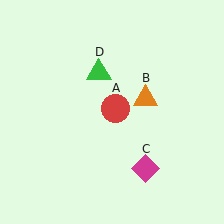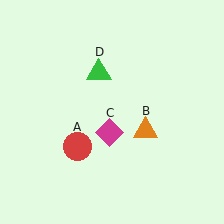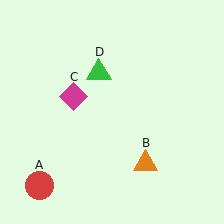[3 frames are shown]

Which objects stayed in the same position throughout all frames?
Green triangle (object D) remained stationary.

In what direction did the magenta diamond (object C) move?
The magenta diamond (object C) moved up and to the left.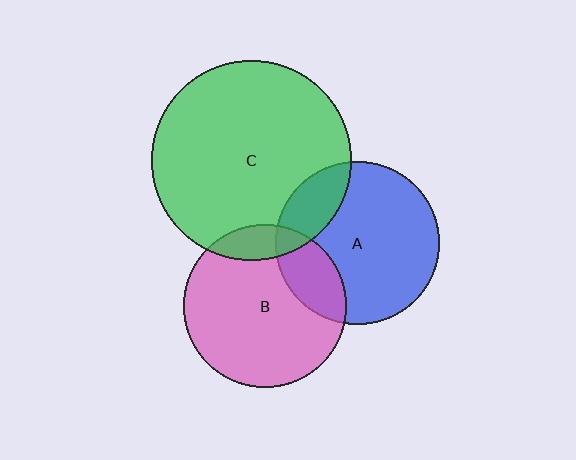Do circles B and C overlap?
Yes.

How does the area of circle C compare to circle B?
Approximately 1.5 times.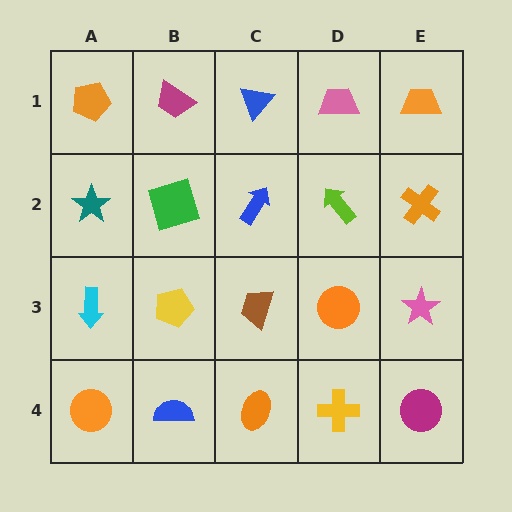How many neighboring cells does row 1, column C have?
3.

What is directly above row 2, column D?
A pink trapezoid.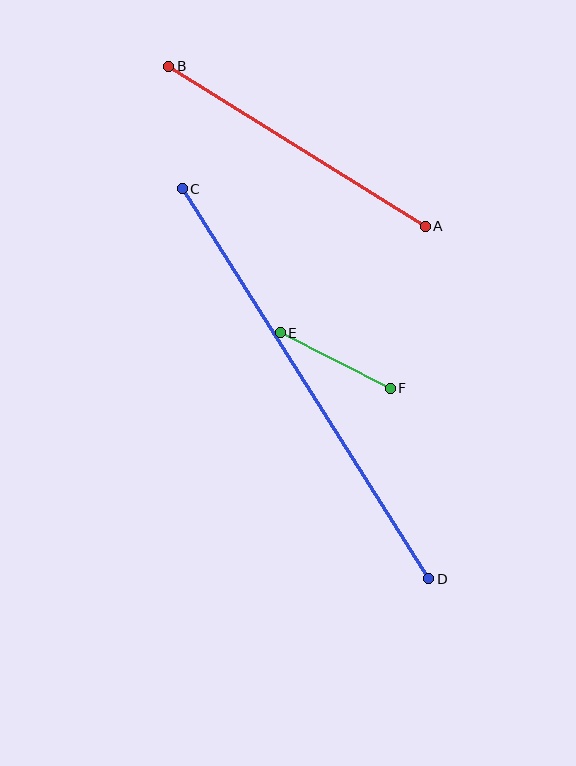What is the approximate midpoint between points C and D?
The midpoint is at approximately (306, 384) pixels.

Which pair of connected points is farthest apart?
Points C and D are farthest apart.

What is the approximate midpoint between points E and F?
The midpoint is at approximately (335, 361) pixels.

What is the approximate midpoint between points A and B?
The midpoint is at approximately (297, 146) pixels.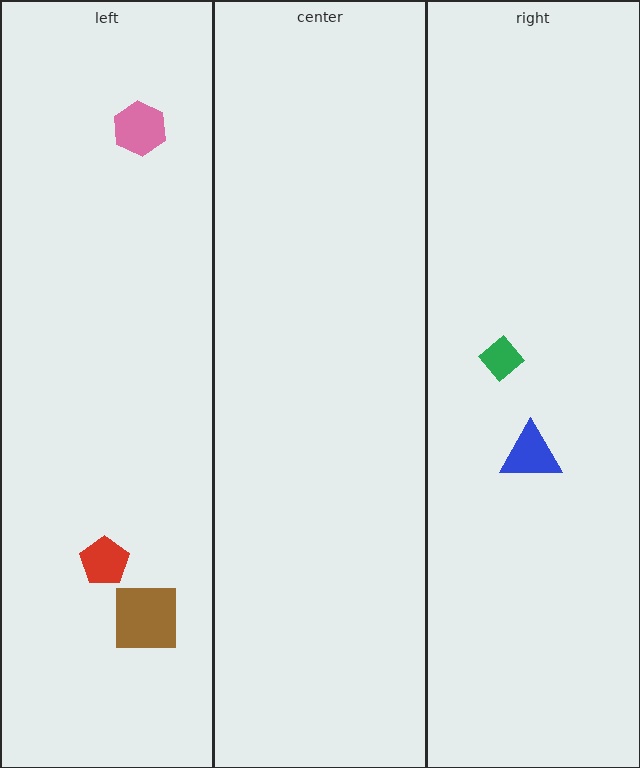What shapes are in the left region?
The brown square, the red pentagon, the pink hexagon.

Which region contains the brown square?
The left region.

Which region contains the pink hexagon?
The left region.